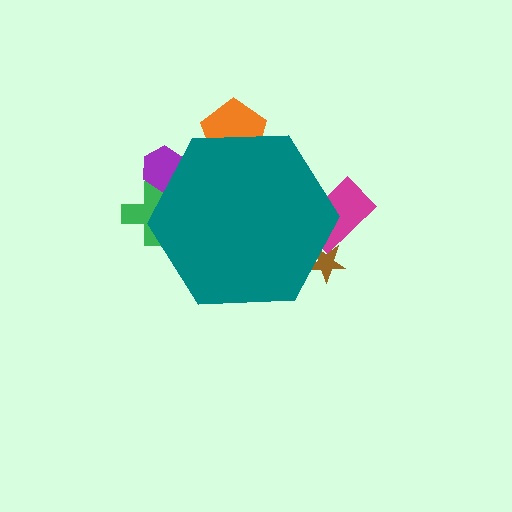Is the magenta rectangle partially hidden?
Yes, the magenta rectangle is partially hidden behind the teal hexagon.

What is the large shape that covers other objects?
A teal hexagon.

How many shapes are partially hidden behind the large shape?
5 shapes are partially hidden.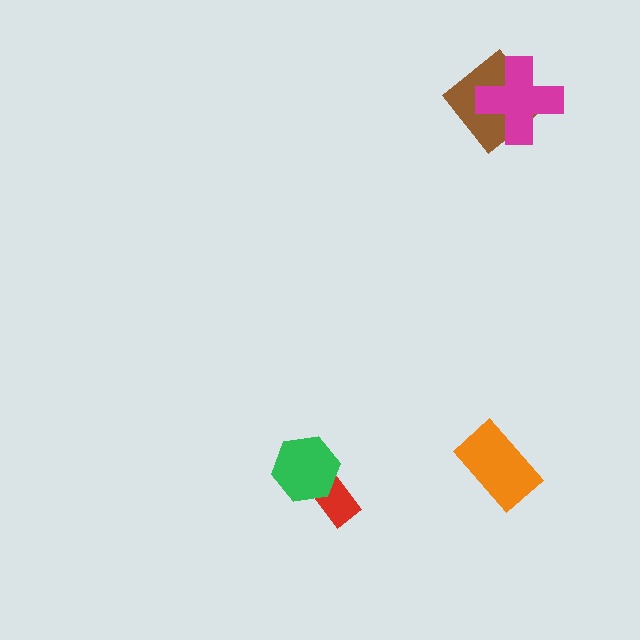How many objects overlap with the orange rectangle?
0 objects overlap with the orange rectangle.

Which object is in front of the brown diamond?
The magenta cross is in front of the brown diamond.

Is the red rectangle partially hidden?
Yes, it is partially covered by another shape.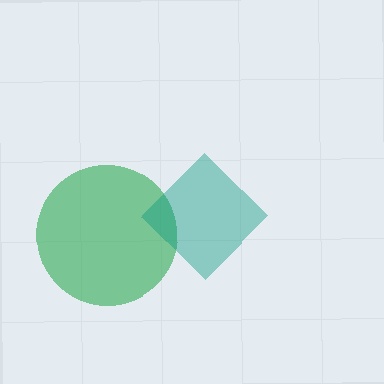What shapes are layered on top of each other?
The layered shapes are: a green circle, a teal diamond.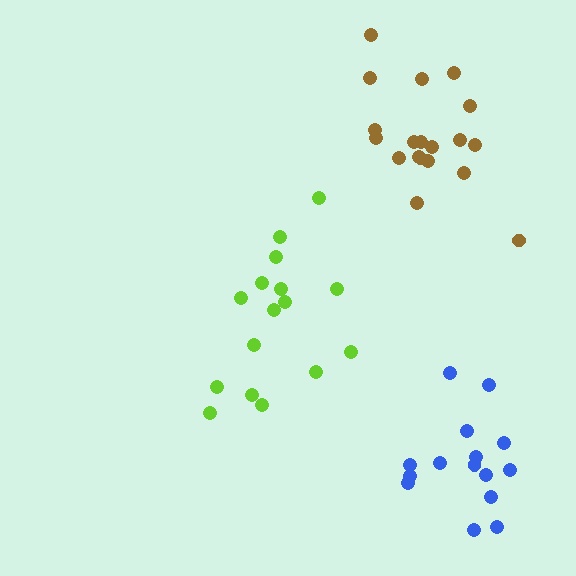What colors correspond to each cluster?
The clusters are colored: blue, lime, brown.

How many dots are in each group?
Group 1: 15 dots, Group 2: 16 dots, Group 3: 19 dots (50 total).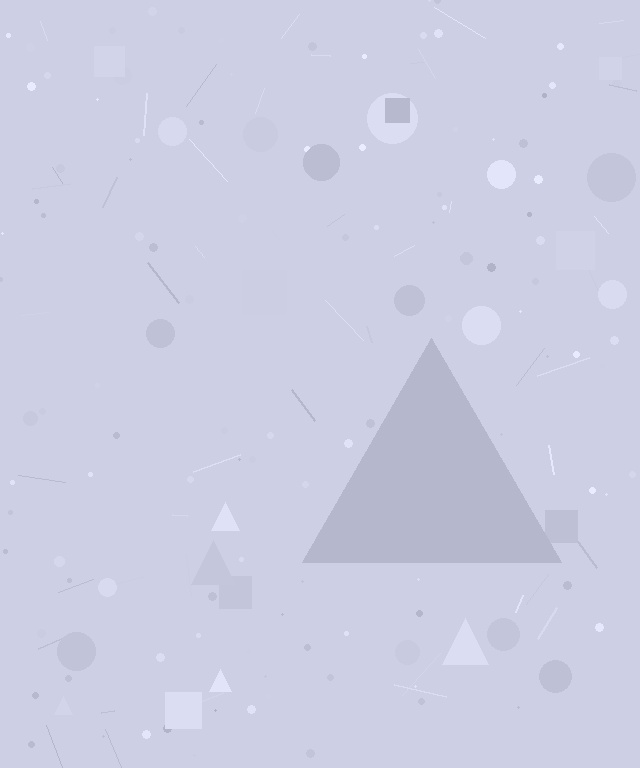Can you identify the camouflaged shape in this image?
The camouflaged shape is a triangle.